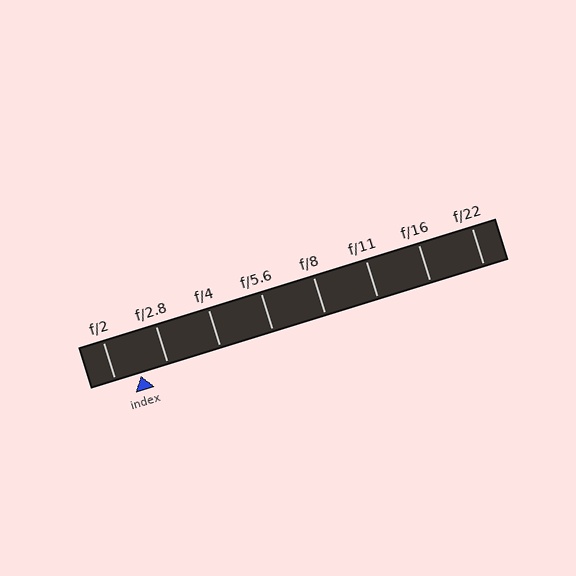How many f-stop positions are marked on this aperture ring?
There are 8 f-stop positions marked.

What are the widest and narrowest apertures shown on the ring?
The widest aperture shown is f/2 and the narrowest is f/22.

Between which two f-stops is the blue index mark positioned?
The index mark is between f/2 and f/2.8.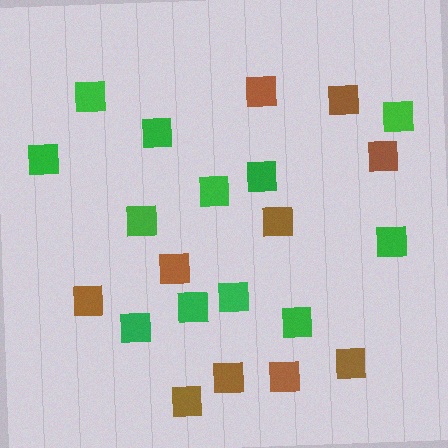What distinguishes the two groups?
There are 2 groups: one group of brown squares (10) and one group of green squares (12).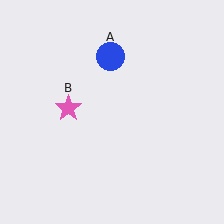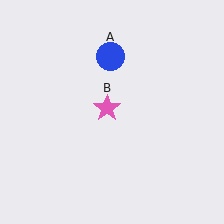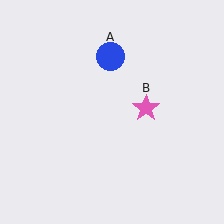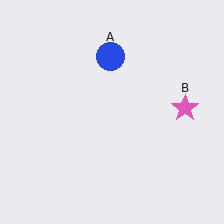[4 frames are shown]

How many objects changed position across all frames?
1 object changed position: pink star (object B).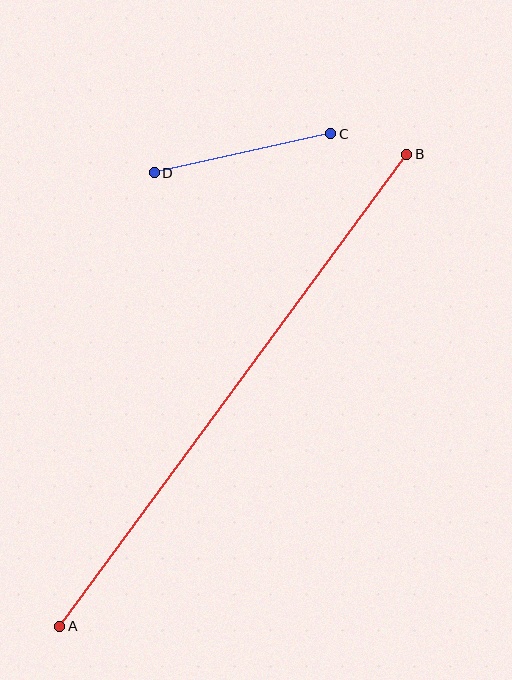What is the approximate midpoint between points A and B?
The midpoint is at approximately (233, 390) pixels.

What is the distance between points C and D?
The distance is approximately 181 pixels.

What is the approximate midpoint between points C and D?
The midpoint is at approximately (243, 153) pixels.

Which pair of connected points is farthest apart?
Points A and B are farthest apart.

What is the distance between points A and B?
The distance is approximately 586 pixels.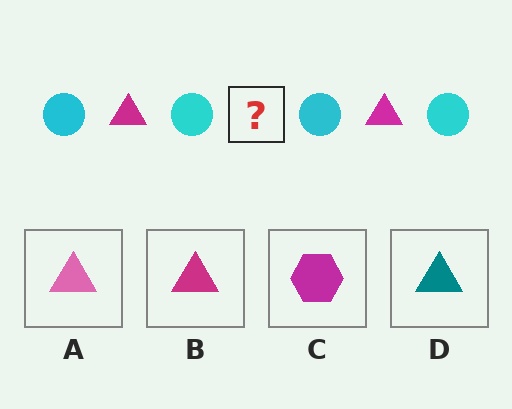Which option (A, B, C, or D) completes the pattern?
B.